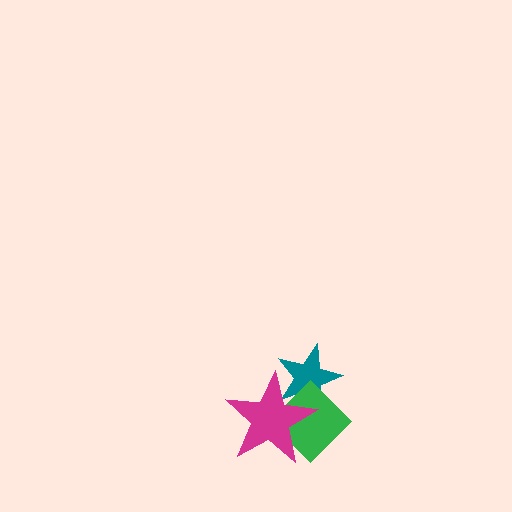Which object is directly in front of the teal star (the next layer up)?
The green diamond is directly in front of the teal star.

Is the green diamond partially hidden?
Yes, it is partially covered by another shape.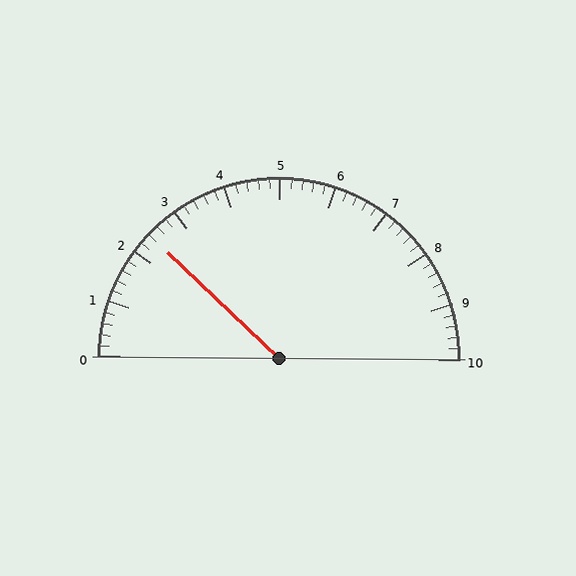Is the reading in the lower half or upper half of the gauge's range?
The reading is in the lower half of the range (0 to 10).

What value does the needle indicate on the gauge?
The needle indicates approximately 2.4.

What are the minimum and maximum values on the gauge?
The gauge ranges from 0 to 10.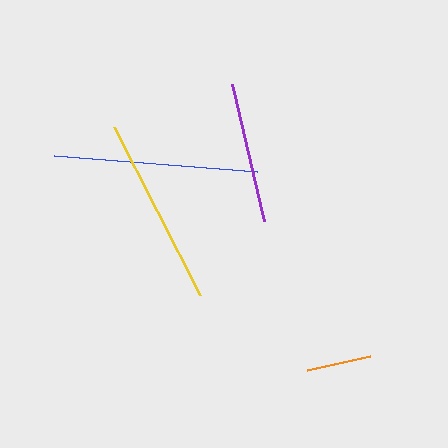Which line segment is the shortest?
The orange line is the shortest at approximately 64 pixels.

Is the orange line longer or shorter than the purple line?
The purple line is longer than the orange line.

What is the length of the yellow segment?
The yellow segment is approximately 189 pixels long.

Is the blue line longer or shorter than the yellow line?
The blue line is longer than the yellow line.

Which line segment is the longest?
The blue line is the longest at approximately 204 pixels.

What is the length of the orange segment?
The orange segment is approximately 64 pixels long.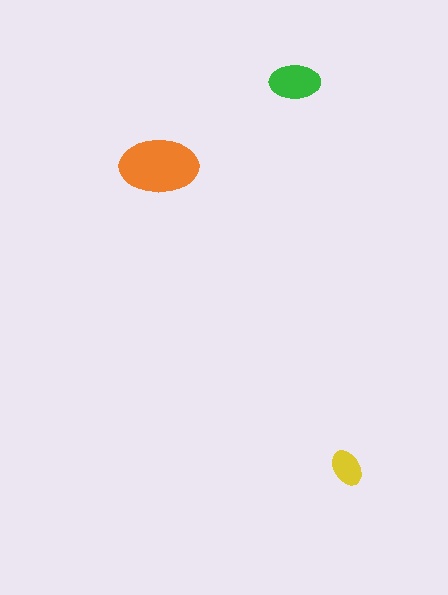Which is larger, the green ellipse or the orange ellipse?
The orange one.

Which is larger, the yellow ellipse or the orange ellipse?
The orange one.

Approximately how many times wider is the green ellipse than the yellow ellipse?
About 1.5 times wider.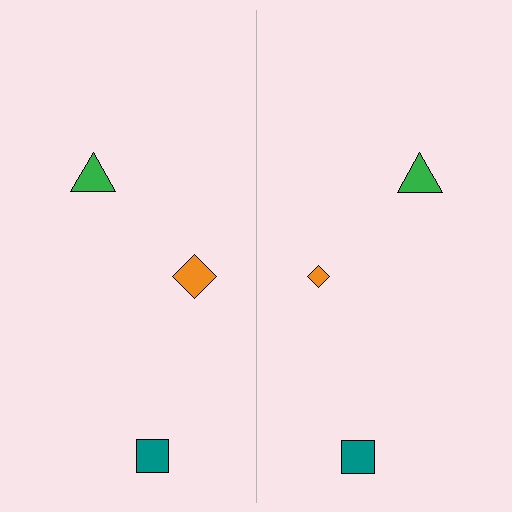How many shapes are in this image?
There are 6 shapes in this image.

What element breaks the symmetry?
The orange diamond on the right side has a different size than its mirror counterpart.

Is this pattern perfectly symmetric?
No, the pattern is not perfectly symmetric. The orange diamond on the right side has a different size than its mirror counterpart.